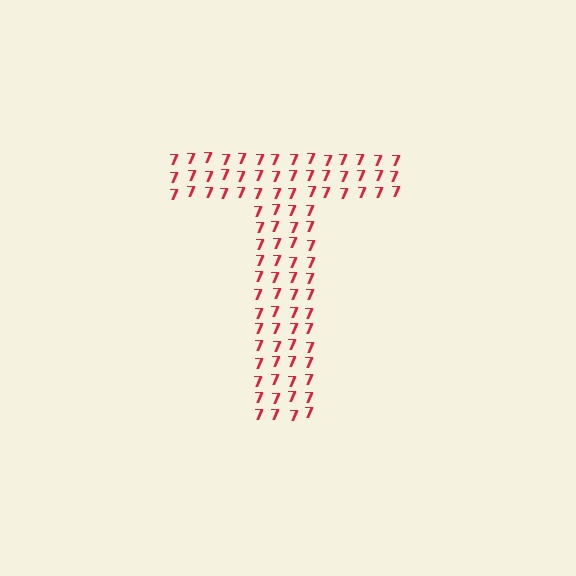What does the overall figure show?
The overall figure shows the letter T.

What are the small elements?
The small elements are digit 7's.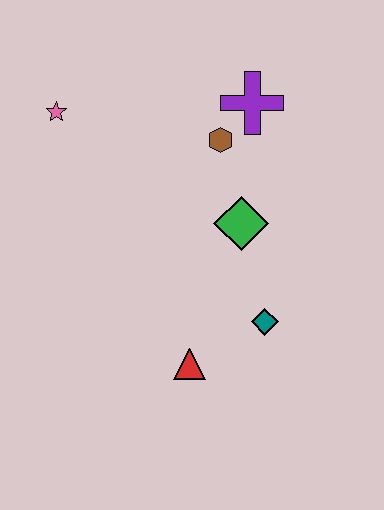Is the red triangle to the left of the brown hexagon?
Yes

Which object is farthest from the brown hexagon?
The red triangle is farthest from the brown hexagon.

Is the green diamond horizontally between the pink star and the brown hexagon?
No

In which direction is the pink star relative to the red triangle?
The pink star is above the red triangle.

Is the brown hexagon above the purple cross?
No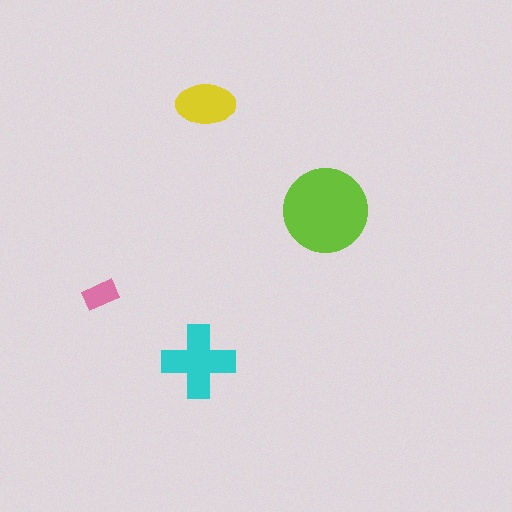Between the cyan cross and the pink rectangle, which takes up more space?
The cyan cross.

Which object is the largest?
The lime circle.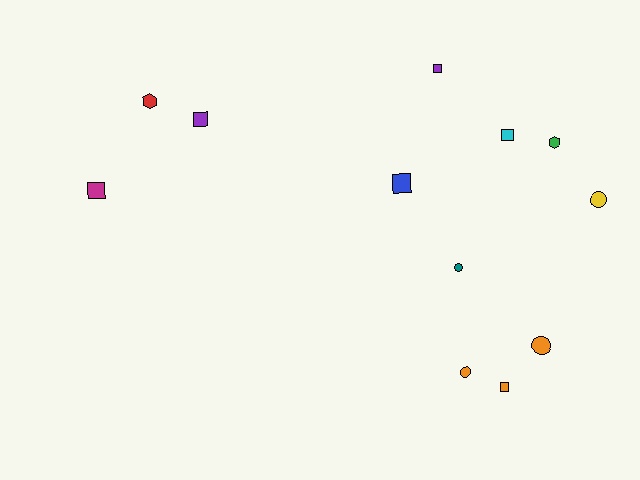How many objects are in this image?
There are 12 objects.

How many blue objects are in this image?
There is 1 blue object.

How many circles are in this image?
There are 4 circles.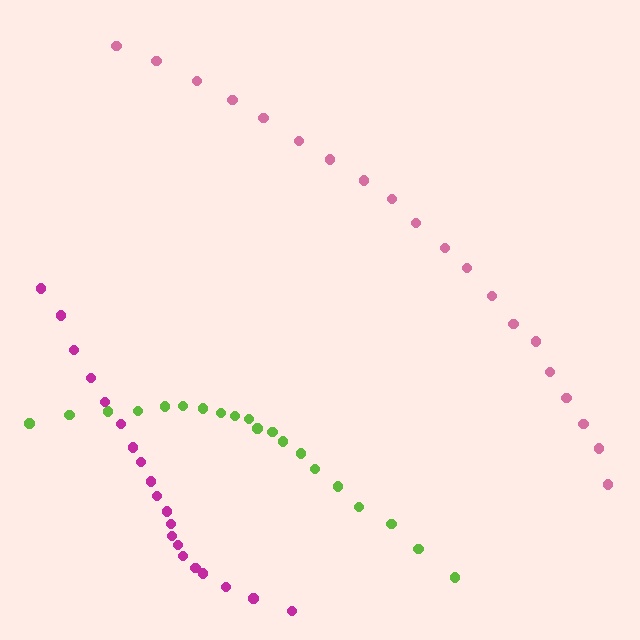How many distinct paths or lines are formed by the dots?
There are 3 distinct paths.